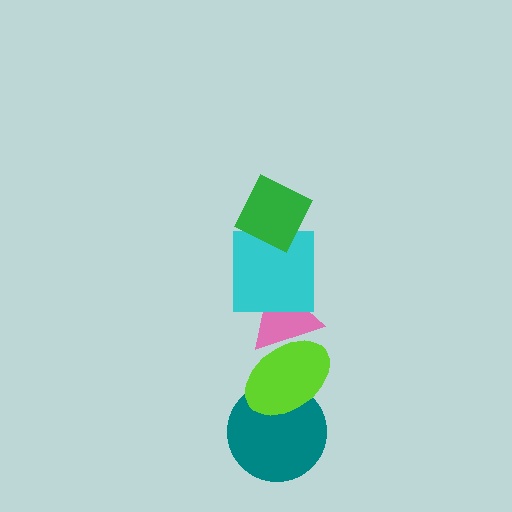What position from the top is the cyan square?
The cyan square is 2nd from the top.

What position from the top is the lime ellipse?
The lime ellipse is 4th from the top.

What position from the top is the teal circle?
The teal circle is 5th from the top.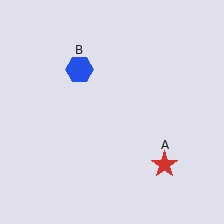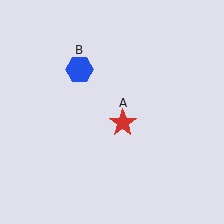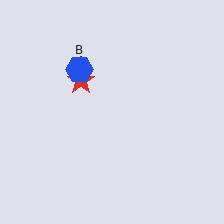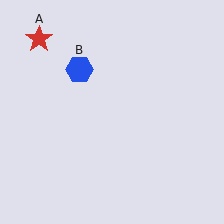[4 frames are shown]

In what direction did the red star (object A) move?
The red star (object A) moved up and to the left.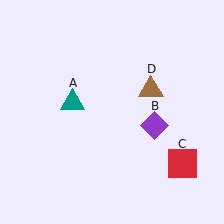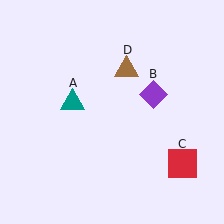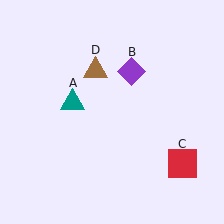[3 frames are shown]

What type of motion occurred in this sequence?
The purple diamond (object B), brown triangle (object D) rotated counterclockwise around the center of the scene.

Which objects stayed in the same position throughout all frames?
Teal triangle (object A) and red square (object C) remained stationary.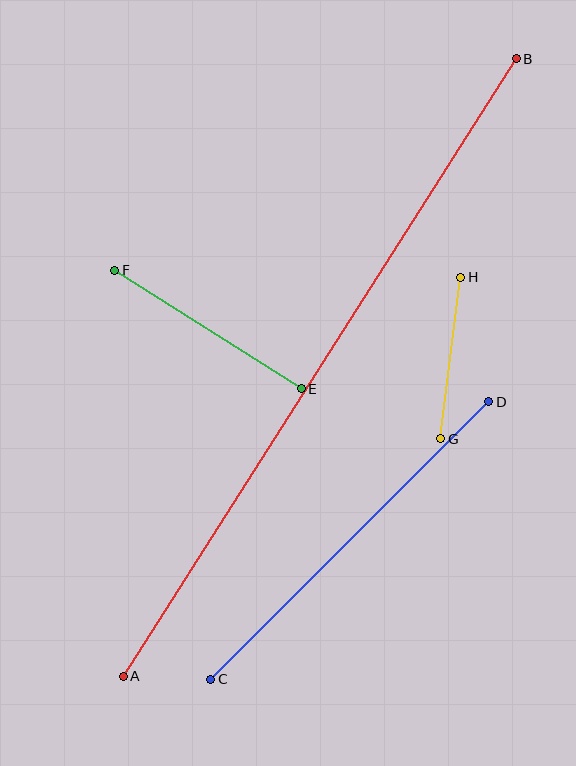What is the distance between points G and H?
The distance is approximately 163 pixels.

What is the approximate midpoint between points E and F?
The midpoint is at approximately (208, 329) pixels.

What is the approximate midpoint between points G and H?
The midpoint is at approximately (451, 358) pixels.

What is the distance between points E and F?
The distance is approximately 221 pixels.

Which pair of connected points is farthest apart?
Points A and B are farthest apart.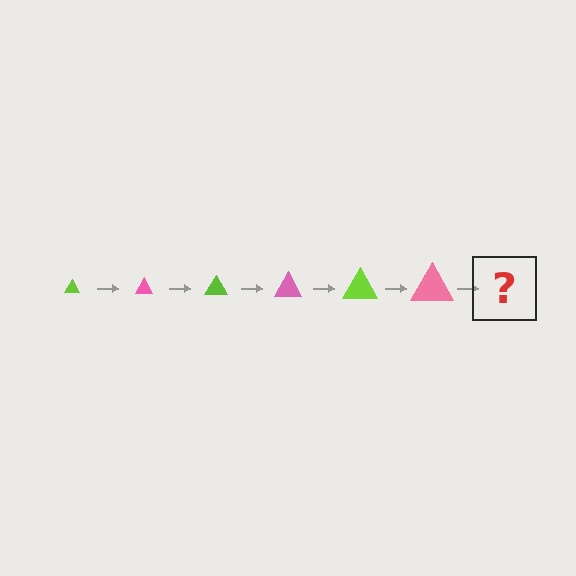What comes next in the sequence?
The next element should be a lime triangle, larger than the previous one.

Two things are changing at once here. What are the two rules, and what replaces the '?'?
The two rules are that the triangle grows larger each step and the color cycles through lime and pink. The '?' should be a lime triangle, larger than the previous one.